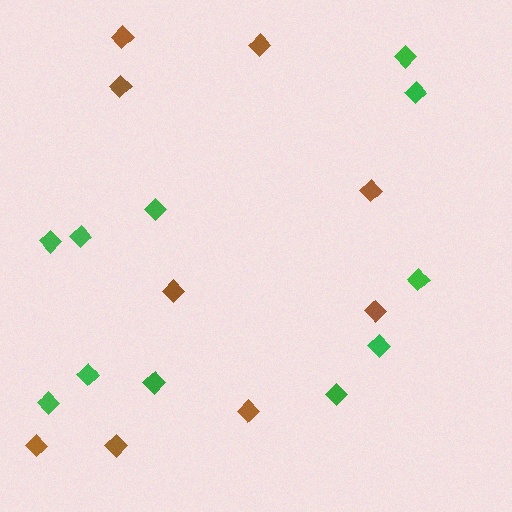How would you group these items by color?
There are 2 groups: one group of brown diamonds (9) and one group of green diamonds (11).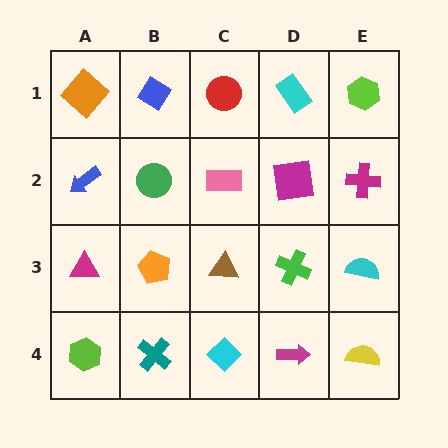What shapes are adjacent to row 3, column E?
A magenta cross (row 2, column E), a yellow semicircle (row 4, column E), a green cross (row 3, column D).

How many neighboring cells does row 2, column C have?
4.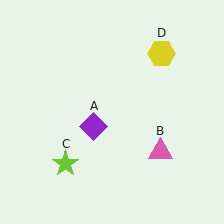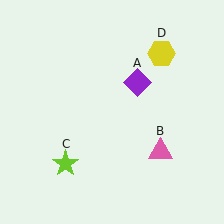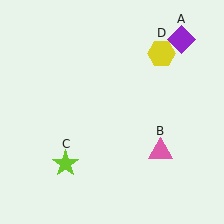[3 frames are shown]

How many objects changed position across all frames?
1 object changed position: purple diamond (object A).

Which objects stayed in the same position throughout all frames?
Pink triangle (object B) and lime star (object C) and yellow hexagon (object D) remained stationary.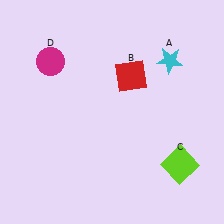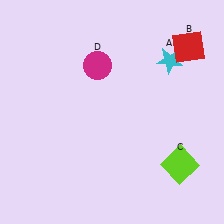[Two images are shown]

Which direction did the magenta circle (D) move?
The magenta circle (D) moved right.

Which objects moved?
The objects that moved are: the red square (B), the magenta circle (D).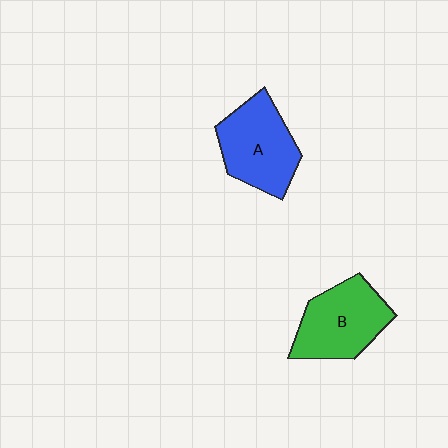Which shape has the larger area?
Shape A (blue).